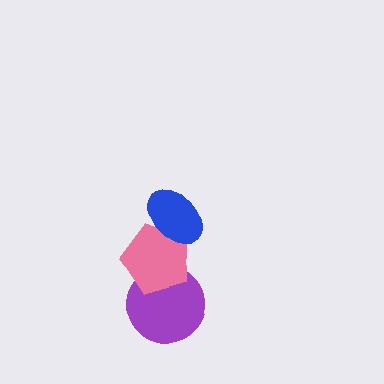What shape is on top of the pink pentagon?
The blue ellipse is on top of the pink pentagon.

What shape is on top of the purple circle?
The pink pentagon is on top of the purple circle.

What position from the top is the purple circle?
The purple circle is 3rd from the top.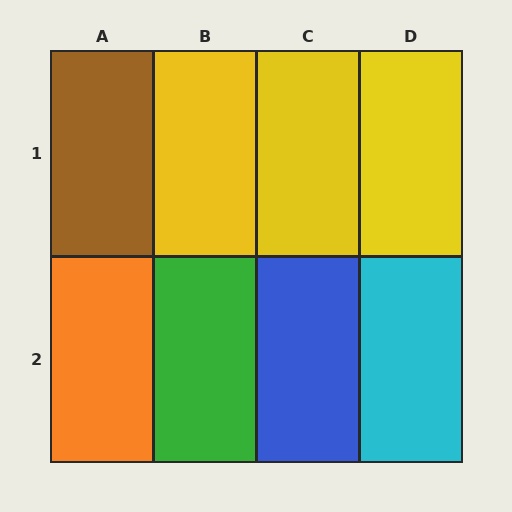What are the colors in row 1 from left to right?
Brown, yellow, yellow, yellow.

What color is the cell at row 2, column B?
Green.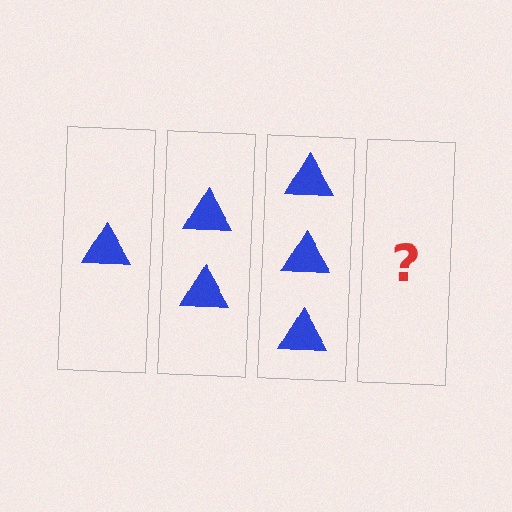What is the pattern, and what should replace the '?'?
The pattern is that each step adds one more triangle. The '?' should be 4 triangles.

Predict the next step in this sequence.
The next step is 4 triangles.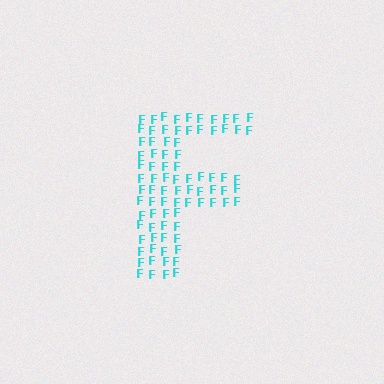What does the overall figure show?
The overall figure shows the letter F.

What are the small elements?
The small elements are letter F's.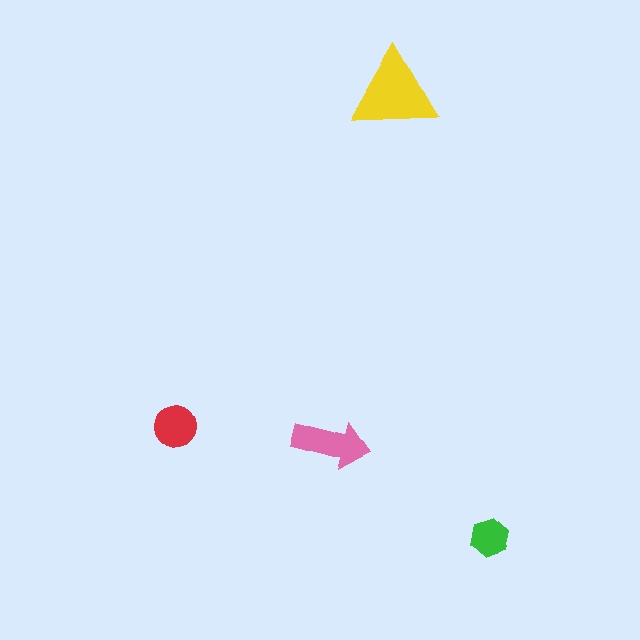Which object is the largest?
The yellow triangle.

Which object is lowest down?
The green hexagon is bottommost.